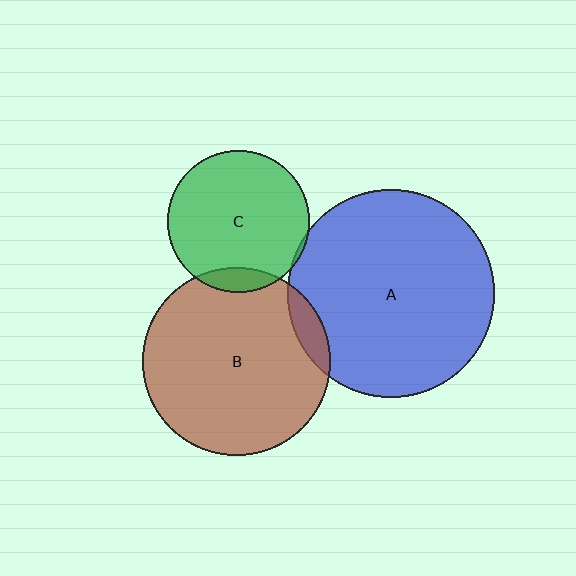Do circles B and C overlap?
Yes.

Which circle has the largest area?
Circle A (blue).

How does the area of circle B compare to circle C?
Approximately 1.7 times.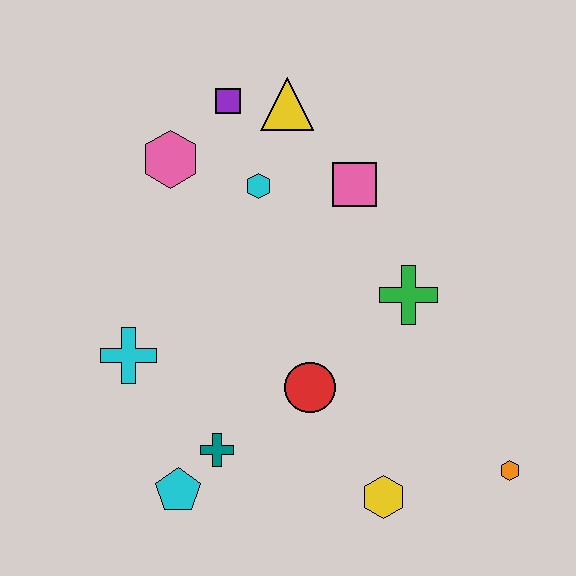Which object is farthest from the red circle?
The purple square is farthest from the red circle.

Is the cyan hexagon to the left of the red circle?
Yes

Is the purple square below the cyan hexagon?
No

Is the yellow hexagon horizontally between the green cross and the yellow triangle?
Yes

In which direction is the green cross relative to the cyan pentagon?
The green cross is to the right of the cyan pentagon.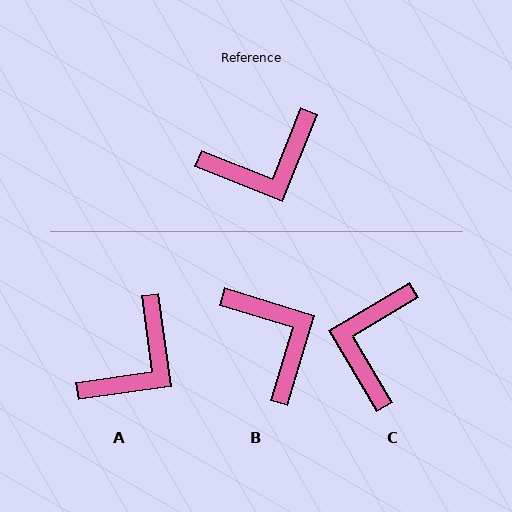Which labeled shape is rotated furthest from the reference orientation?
C, about 128 degrees away.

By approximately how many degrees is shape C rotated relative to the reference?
Approximately 128 degrees clockwise.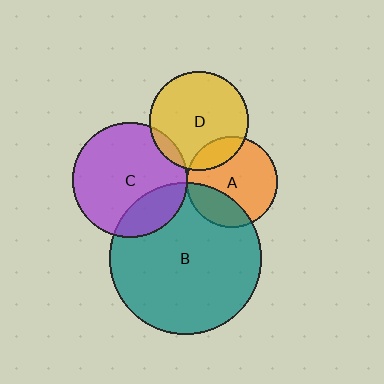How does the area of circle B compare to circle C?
Approximately 1.7 times.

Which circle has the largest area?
Circle B (teal).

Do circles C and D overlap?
Yes.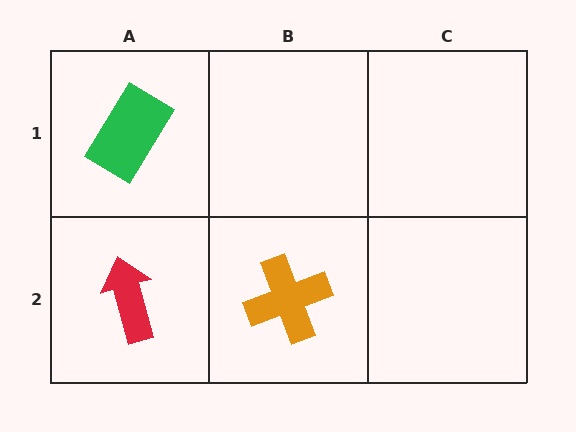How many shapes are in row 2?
2 shapes.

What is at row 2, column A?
A red arrow.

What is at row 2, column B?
An orange cross.